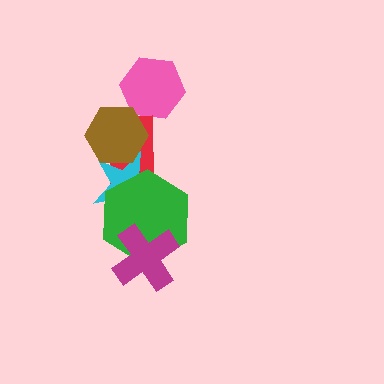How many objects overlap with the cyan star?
3 objects overlap with the cyan star.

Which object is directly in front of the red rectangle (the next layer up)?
The cyan star is directly in front of the red rectangle.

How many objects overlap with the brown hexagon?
2 objects overlap with the brown hexagon.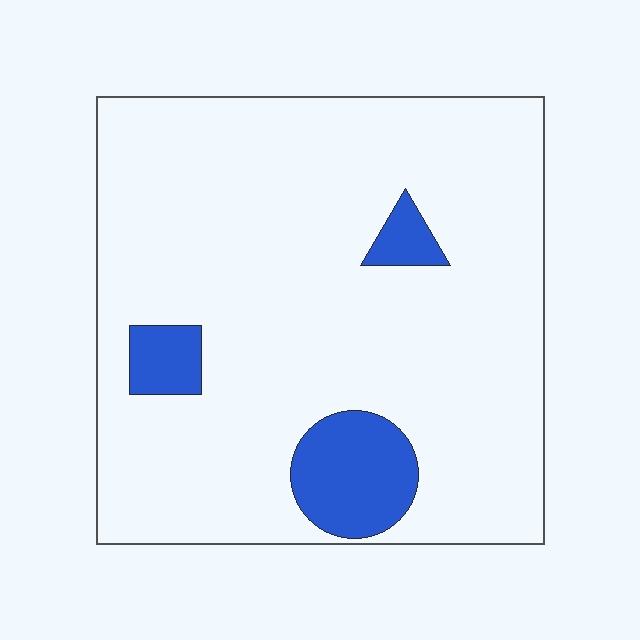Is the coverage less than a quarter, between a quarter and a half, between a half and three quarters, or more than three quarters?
Less than a quarter.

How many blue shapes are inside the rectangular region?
3.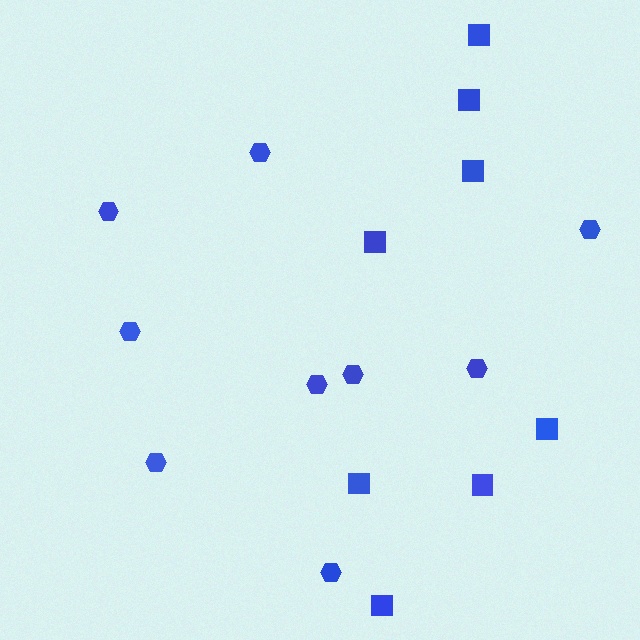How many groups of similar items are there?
There are 2 groups: one group of hexagons (9) and one group of squares (8).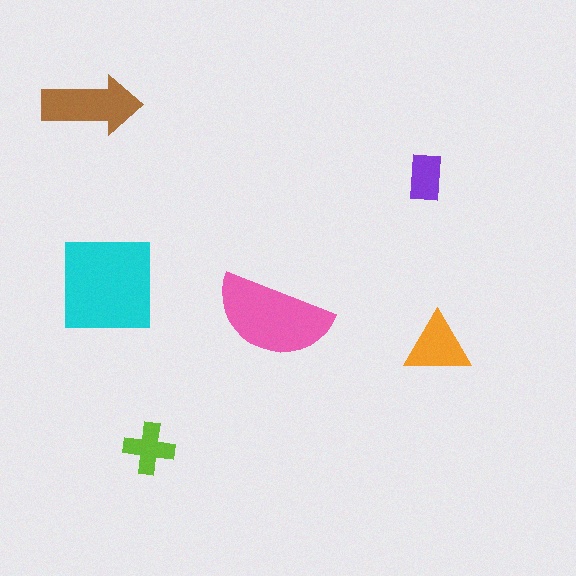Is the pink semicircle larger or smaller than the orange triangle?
Larger.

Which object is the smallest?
The purple rectangle.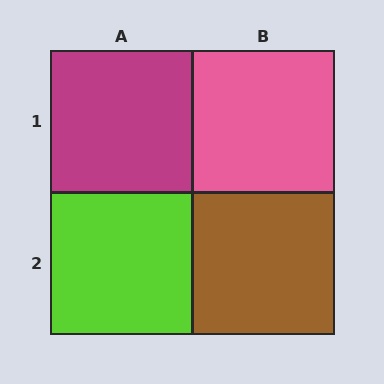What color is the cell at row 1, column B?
Pink.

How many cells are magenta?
1 cell is magenta.